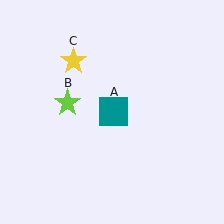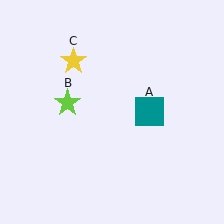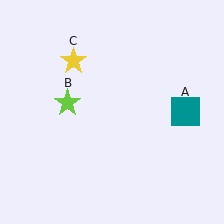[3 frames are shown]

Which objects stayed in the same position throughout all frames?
Lime star (object B) and yellow star (object C) remained stationary.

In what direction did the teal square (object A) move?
The teal square (object A) moved right.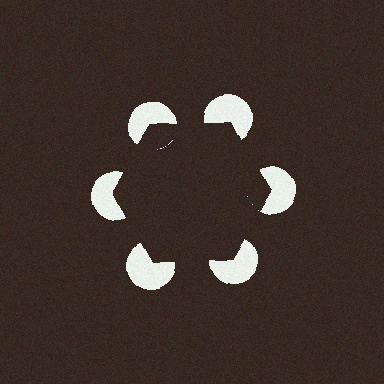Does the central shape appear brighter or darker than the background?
It typically appears slightly darker than the background, even though no actual brightness change is drawn.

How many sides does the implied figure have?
6 sides.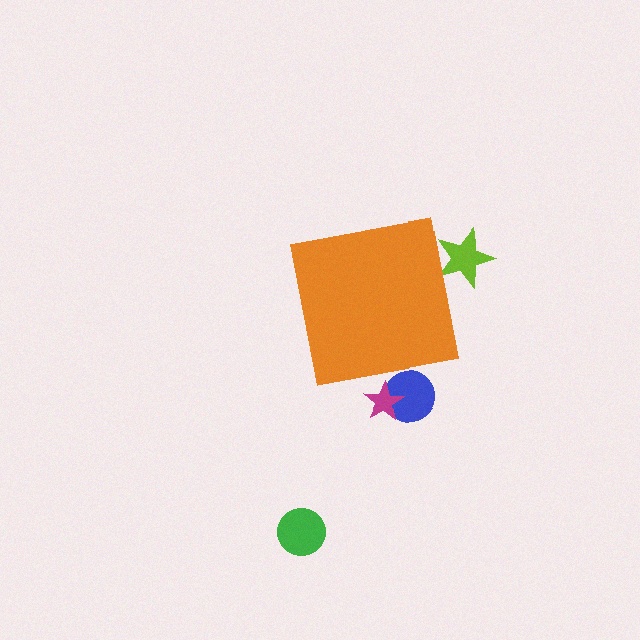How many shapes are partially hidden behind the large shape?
3 shapes are partially hidden.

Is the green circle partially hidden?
No, the green circle is fully visible.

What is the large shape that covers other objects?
An orange square.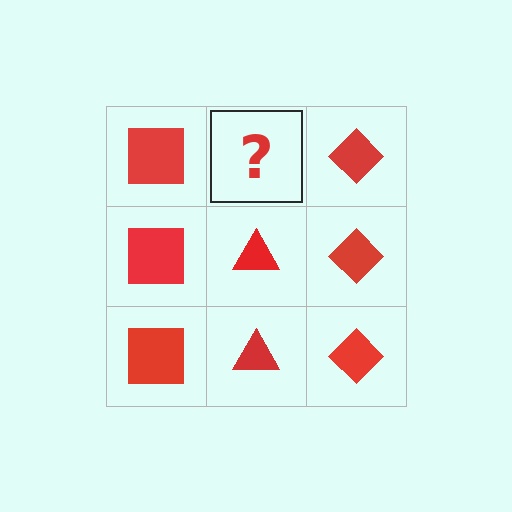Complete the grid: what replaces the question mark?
The question mark should be replaced with a red triangle.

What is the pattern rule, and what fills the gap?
The rule is that each column has a consistent shape. The gap should be filled with a red triangle.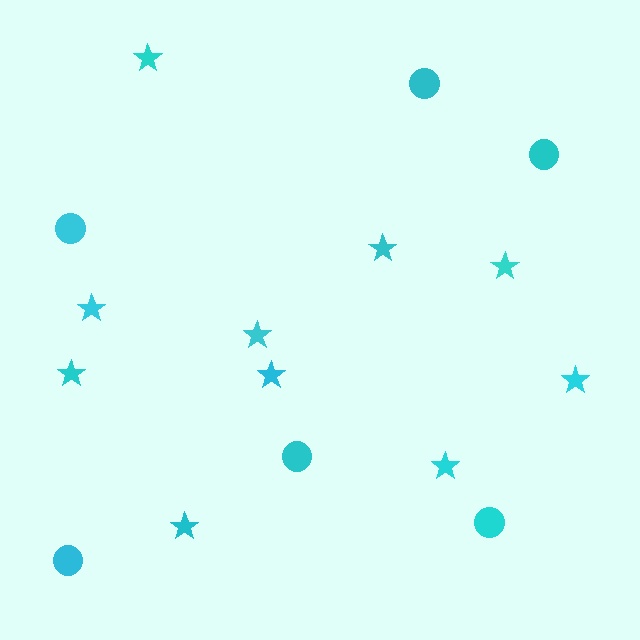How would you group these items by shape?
There are 2 groups: one group of circles (6) and one group of stars (10).